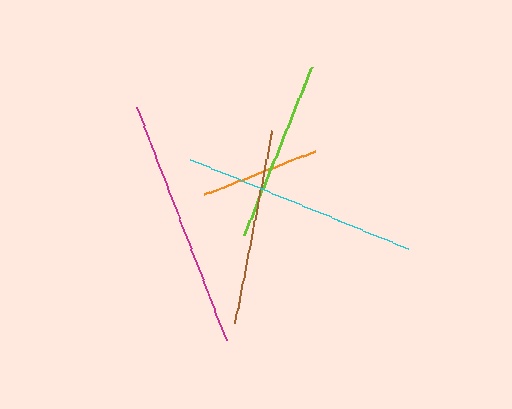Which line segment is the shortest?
The orange line is the shortest at approximately 119 pixels.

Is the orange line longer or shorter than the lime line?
The lime line is longer than the orange line.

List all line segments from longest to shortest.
From longest to shortest: magenta, cyan, brown, lime, orange.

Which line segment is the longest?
The magenta line is the longest at approximately 250 pixels.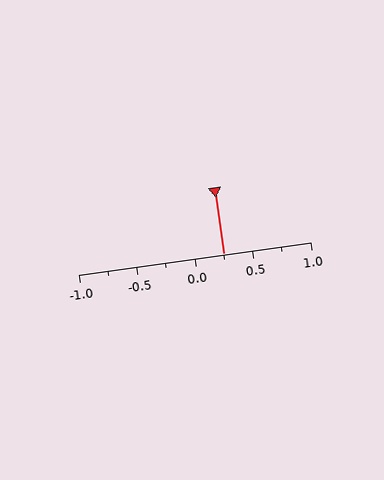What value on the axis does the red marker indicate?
The marker indicates approximately 0.25.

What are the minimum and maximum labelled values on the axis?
The axis runs from -1.0 to 1.0.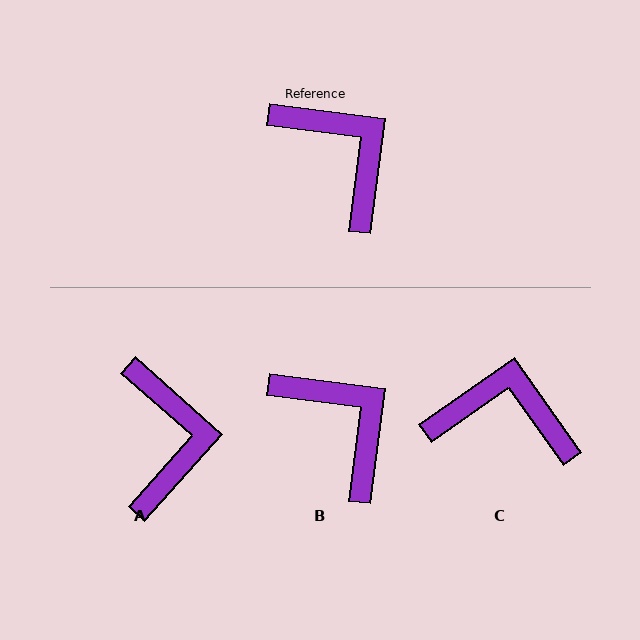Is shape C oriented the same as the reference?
No, it is off by about 42 degrees.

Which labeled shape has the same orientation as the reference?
B.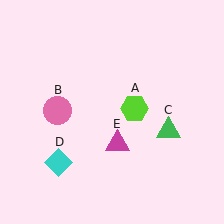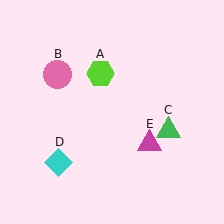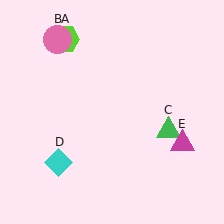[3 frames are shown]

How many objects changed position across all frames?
3 objects changed position: lime hexagon (object A), pink circle (object B), magenta triangle (object E).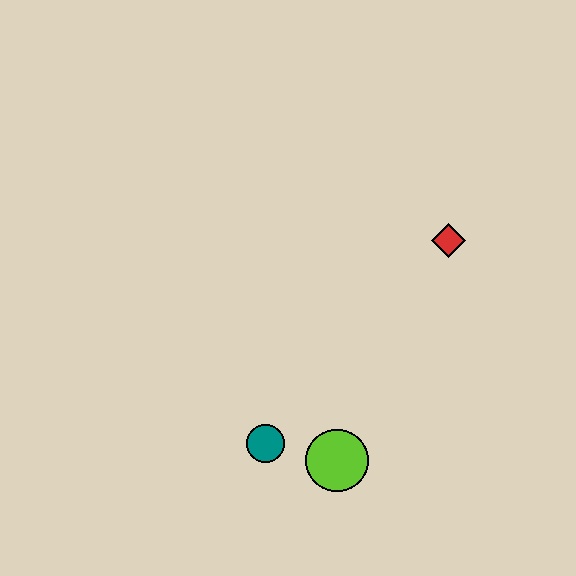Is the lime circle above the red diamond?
No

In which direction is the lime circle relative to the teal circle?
The lime circle is to the right of the teal circle.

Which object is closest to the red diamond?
The lime circle is closest to the red diamond.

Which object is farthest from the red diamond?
The teal circle is farthest from the red diamond.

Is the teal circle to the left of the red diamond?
Yes